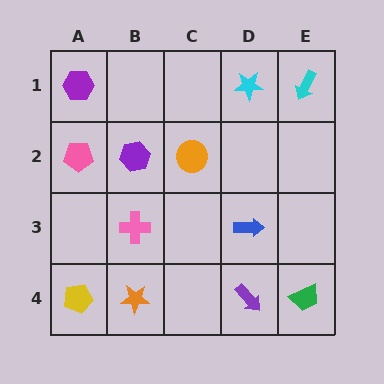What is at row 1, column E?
A cyan arrow.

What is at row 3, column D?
A blue arrow.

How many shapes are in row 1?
3 shapes.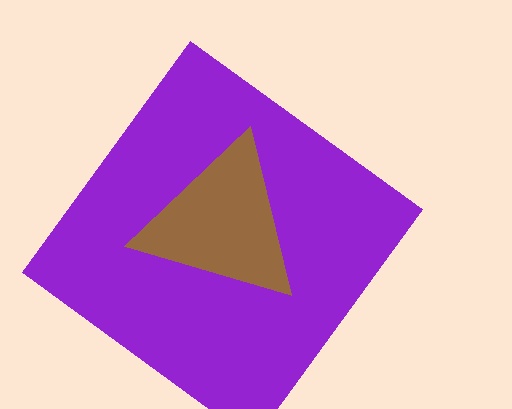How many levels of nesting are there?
2.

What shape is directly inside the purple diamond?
The brown triangle.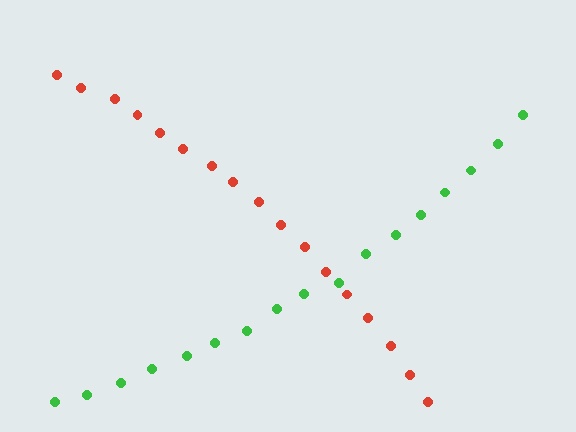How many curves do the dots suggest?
There are 2 distinct paths.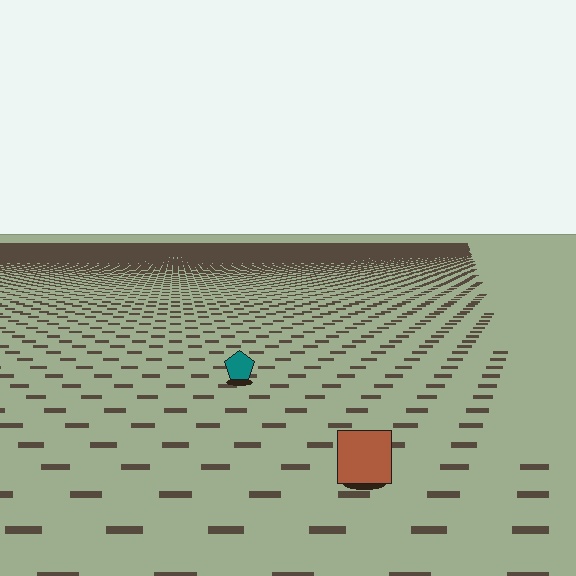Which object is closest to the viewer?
The brown square is closest. The texture marks near it are larger and more spread out.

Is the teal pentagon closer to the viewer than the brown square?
No. The brown square is closer — you can tell from the texture gradient: the ground texture is coarser near it.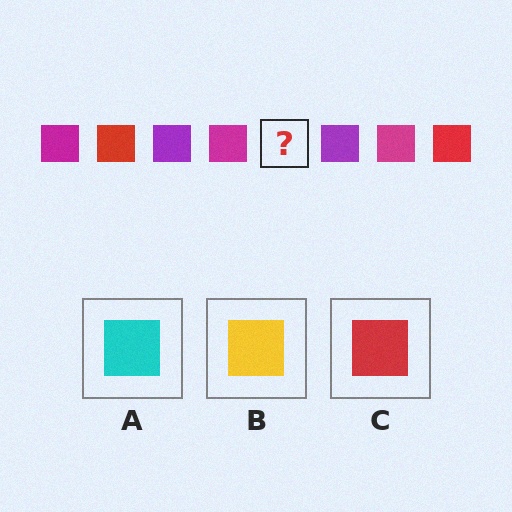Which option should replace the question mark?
Option C.